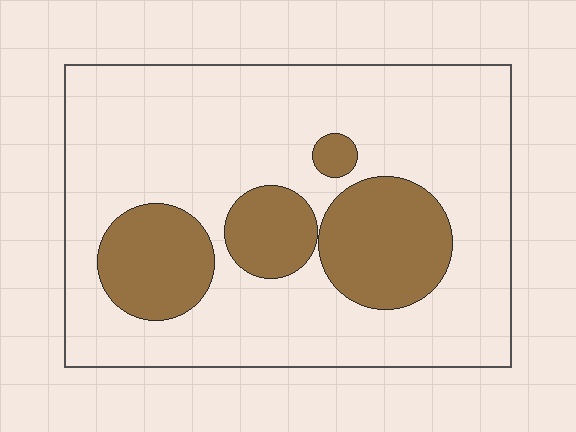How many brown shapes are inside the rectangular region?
4.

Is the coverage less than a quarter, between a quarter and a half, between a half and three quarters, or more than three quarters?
Less than a quarter.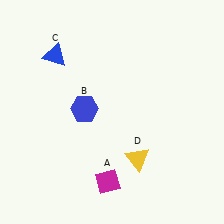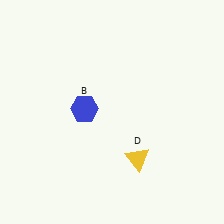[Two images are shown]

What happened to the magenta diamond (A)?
The magenta diamond (A) was removed in Image 2. It was in the bottom-left area of Image 1.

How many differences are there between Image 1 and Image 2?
There are 2 differences between the two images.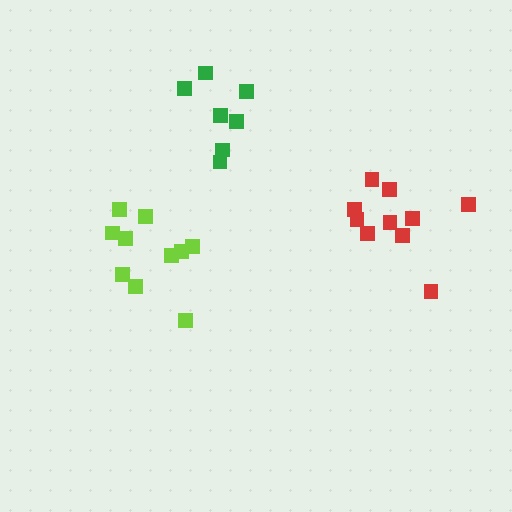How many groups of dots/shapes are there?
There are 3 groups.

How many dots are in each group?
Group 1: 10 dots, Group 2: 10 dots, Group 3: 7 dots (27 total).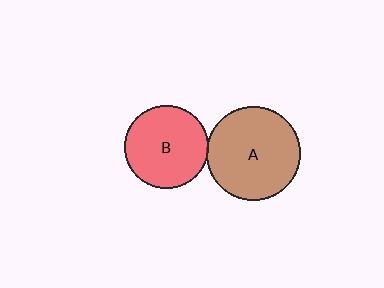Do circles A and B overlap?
Yes.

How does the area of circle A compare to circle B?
Approximately 1.3 times.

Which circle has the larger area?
Circle A (brown).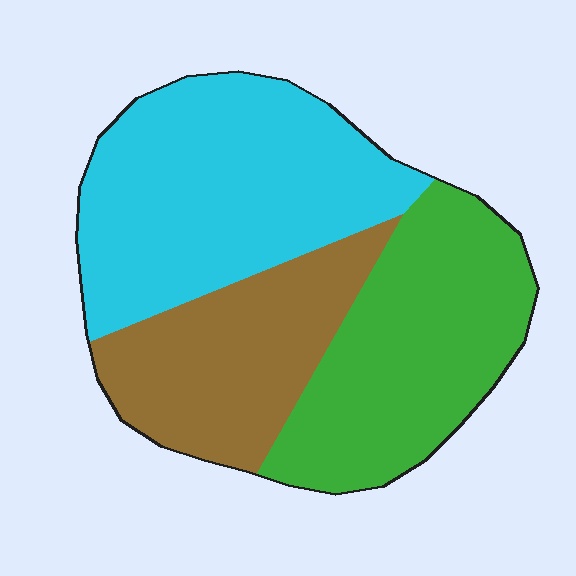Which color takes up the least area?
Brown, at roughly 25%.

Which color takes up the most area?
Cyan, at roughly 40%.